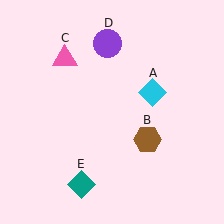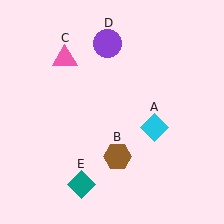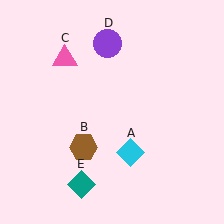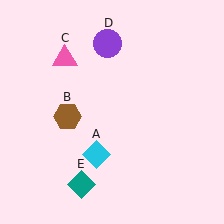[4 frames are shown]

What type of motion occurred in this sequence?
The cyan diamond (object A), brown hexagon (object B) rotated clockwise around the center of the scene.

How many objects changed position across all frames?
2 objects changed position: cyan diamond (object A), brown hexagon (object B).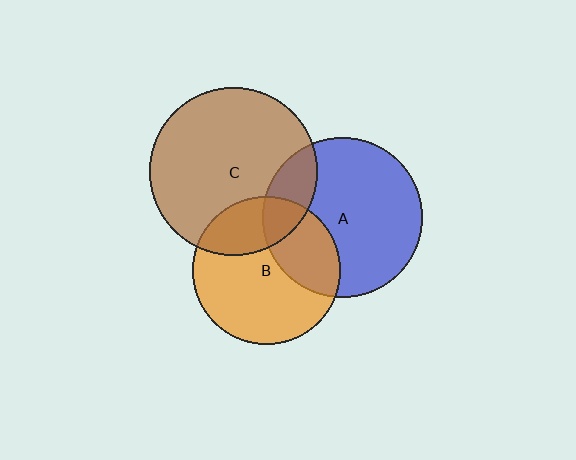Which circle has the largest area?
Circle C (brown).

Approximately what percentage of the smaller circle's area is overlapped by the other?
Approximately 30%.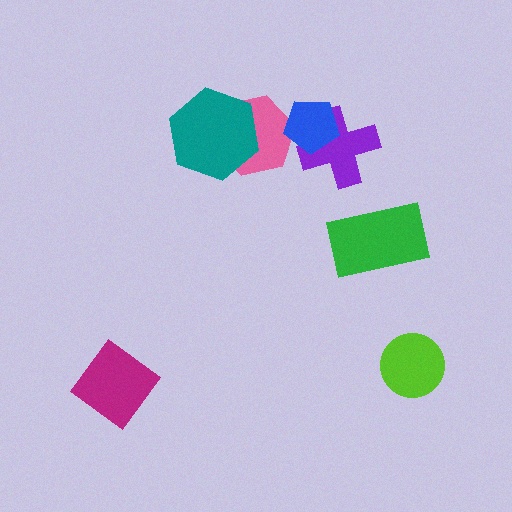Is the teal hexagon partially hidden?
No, no other shape covers it.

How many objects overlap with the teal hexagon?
1 object overlaps with the teal hexagon.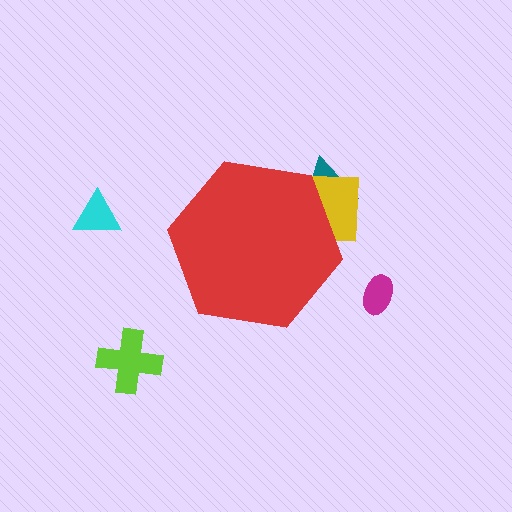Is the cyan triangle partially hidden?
No, the cyan triangle is fully visible.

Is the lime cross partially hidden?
No, the lime cross is fully visible.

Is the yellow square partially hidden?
Yes, the yellow square is partially hidden behind the red hexagon.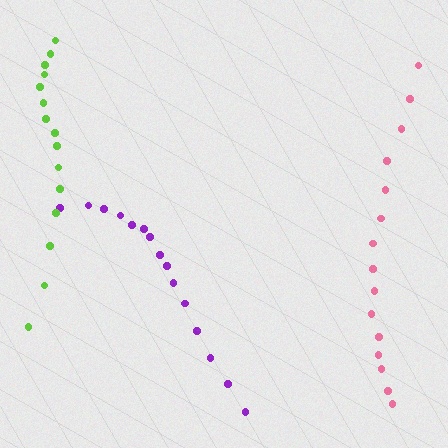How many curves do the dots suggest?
There are 3 distinct paths.